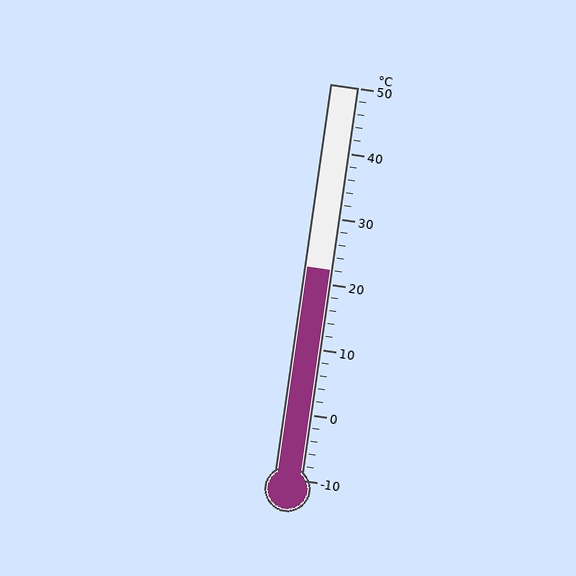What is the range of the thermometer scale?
The thermometer scale ranges from -10°C to 50°C.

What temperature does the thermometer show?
The thermometer shows approximately 22°C.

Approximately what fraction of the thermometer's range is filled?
The thermometer is filled to approximately 55% of its range.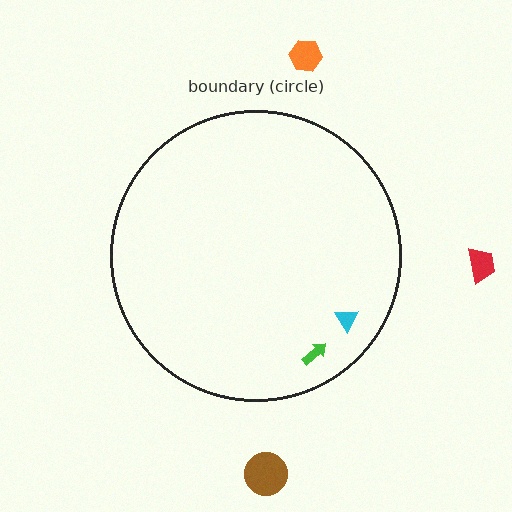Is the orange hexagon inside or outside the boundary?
Outside.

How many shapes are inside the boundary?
2 inside, 3 outside.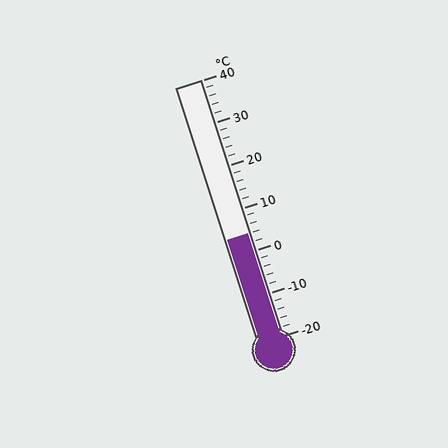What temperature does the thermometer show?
The thermometer shows approximately 4°C.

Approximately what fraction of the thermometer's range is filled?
The thermometer is filled to approximately 40% of its range.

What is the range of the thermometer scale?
The thermometer scale ranges from -20°C to 40°C.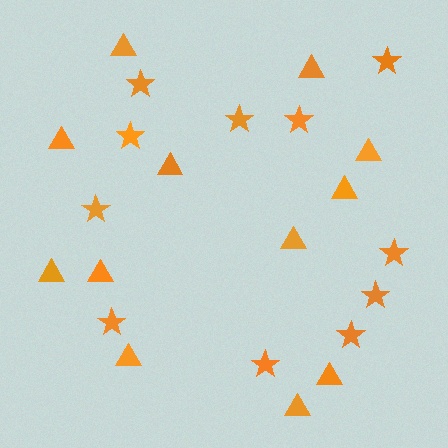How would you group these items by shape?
There are 2 groups: one group of stars (11) and one group of triangles (12).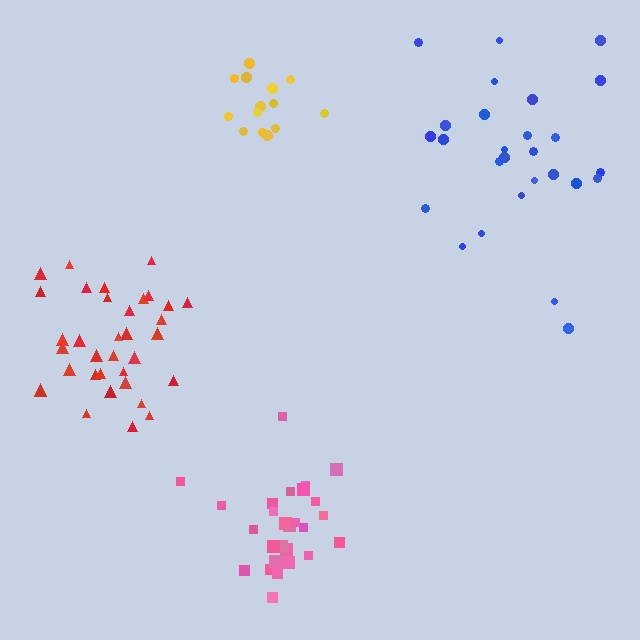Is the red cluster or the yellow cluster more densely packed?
Yellow.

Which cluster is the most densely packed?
Pink.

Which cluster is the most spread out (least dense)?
Blue.